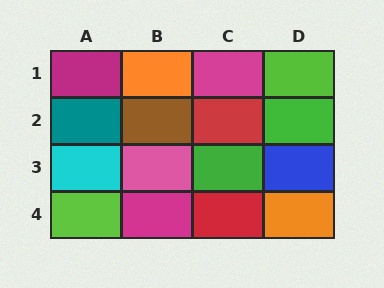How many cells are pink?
1 cell is pink.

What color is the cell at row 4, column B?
Magenta.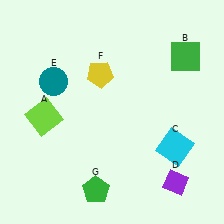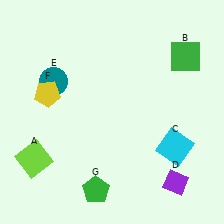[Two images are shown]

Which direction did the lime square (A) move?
The lime square (A) moved down.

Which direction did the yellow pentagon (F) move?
The yellow pentagon (F) moved left.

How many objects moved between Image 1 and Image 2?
2 objects moved between the two images.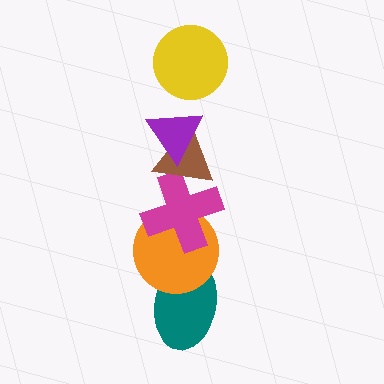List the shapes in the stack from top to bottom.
From top to bottom: the yellow circle, the purple triangle, the brown triangle, the magenta cross, the orange circle, the teal ellipse.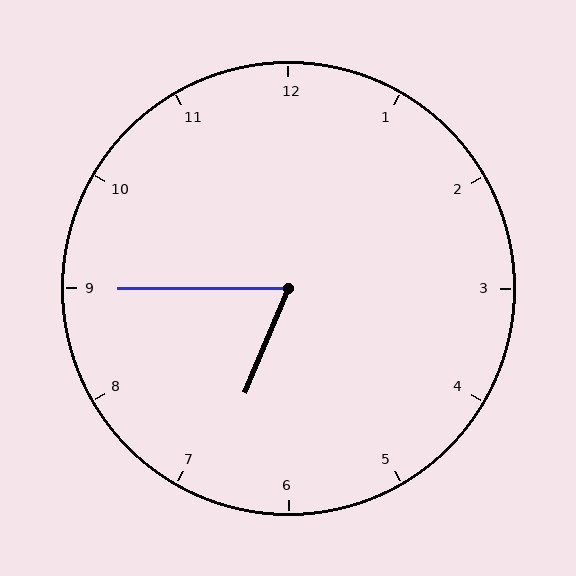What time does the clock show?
6:45.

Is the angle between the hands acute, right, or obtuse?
It is acute.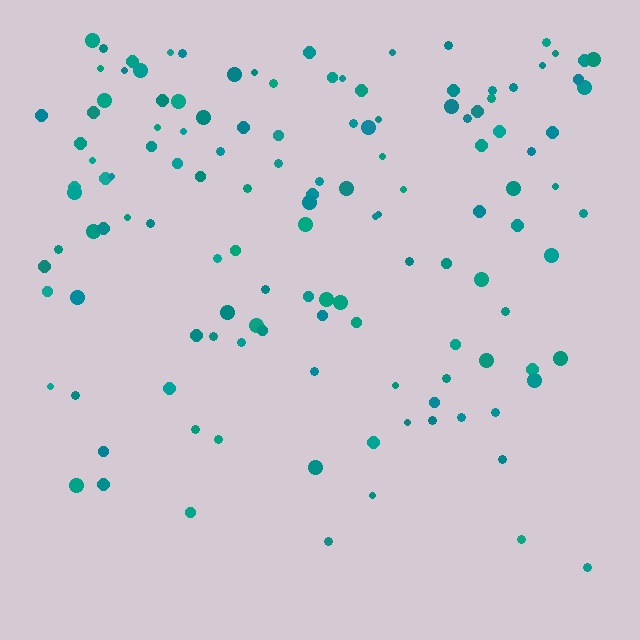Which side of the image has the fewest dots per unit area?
The bottom.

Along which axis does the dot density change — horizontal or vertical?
Vertical.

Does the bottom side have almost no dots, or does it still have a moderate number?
Still a moderate number, just noticeably fewer than the top.